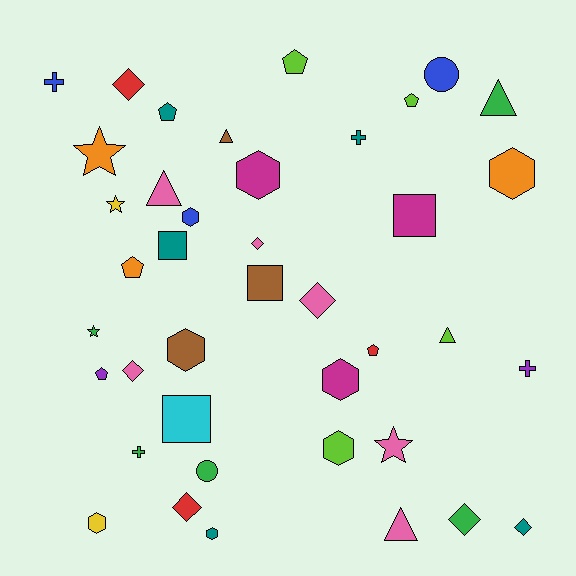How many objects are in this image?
There are 40 objects.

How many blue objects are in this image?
There are 3 blue objects.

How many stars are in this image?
There are 4 stars.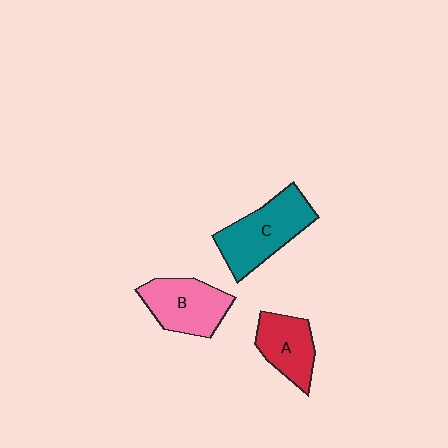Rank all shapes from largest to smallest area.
From largest to smallest: C (teal), B (pink), A (red).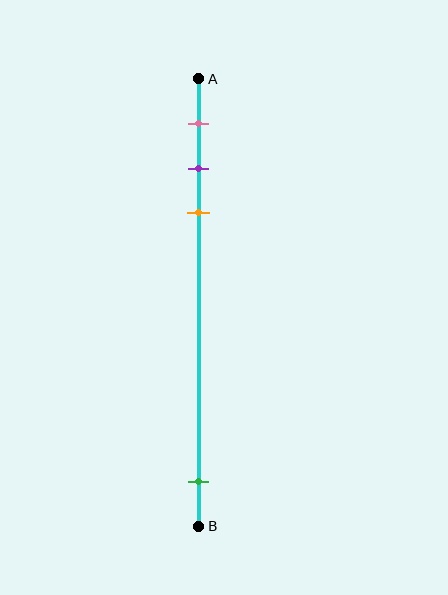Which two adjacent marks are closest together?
The purple and orange marks are the closest adjacent pair.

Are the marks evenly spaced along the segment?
No, the marks are not evenly spaced.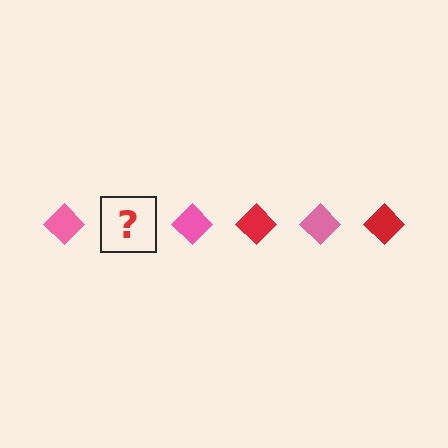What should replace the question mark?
The question mark should be replaced with a red diamond.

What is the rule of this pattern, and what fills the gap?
The rule is that the pattern cycles through pink, red diamonds. The gap should be filled with a red diamond.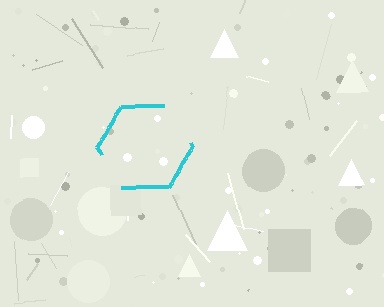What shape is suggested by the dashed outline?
The dashed outline suggests a hexagon.